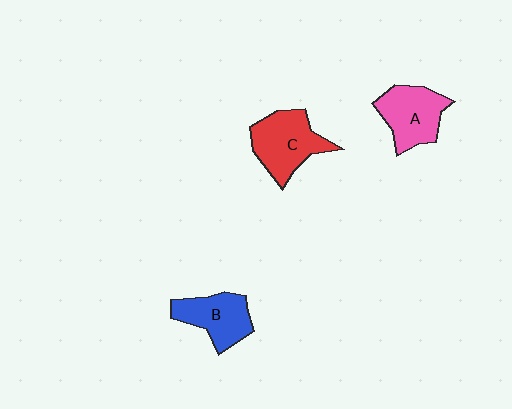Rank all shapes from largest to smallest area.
From largest to smallest: C (red), A (pink), B (blue).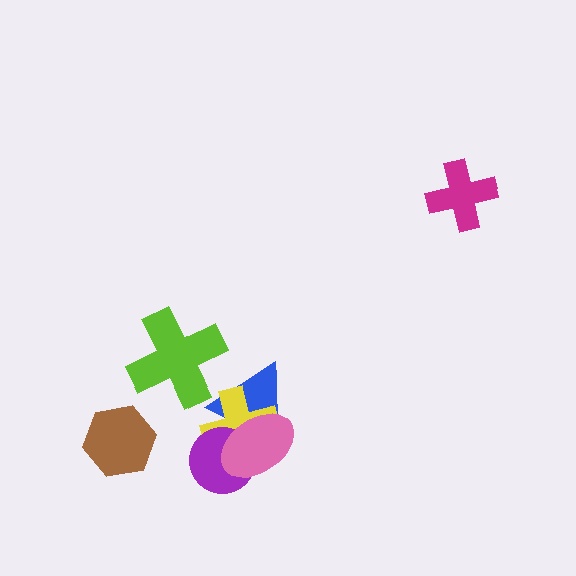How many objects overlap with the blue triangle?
3 objects overlap with the blue triangle.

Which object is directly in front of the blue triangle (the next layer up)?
The yellow cross is directly in front of the blue triangle.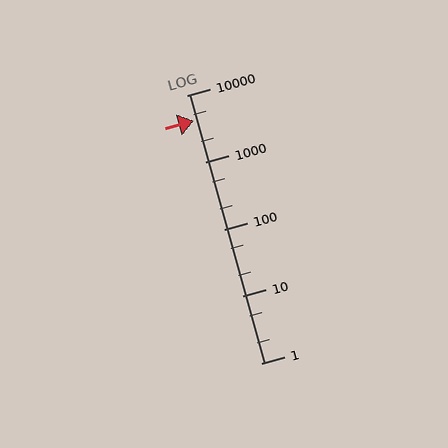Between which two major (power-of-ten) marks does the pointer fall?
The pointer is between 1000 and 10000.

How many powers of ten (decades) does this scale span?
The scale spans 4 decades, from 1 to 10000.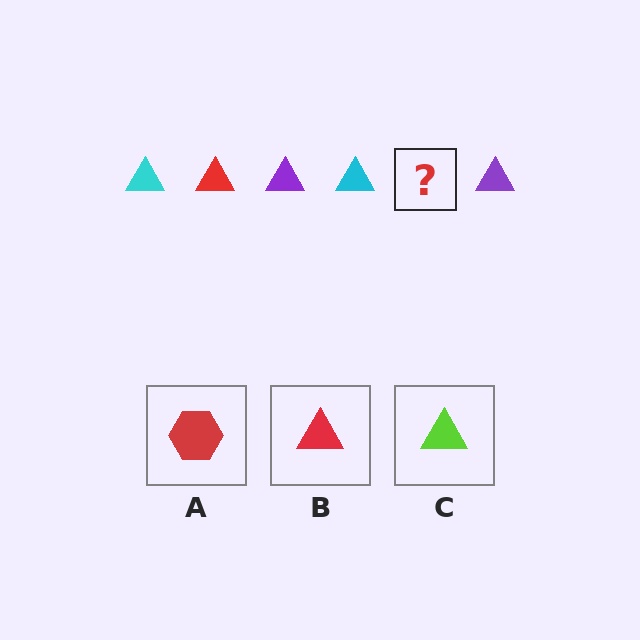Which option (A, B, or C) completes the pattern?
B.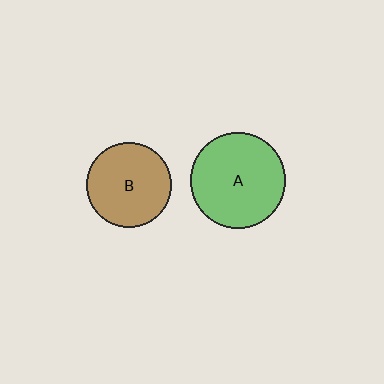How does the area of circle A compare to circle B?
Approximately 1.3 times.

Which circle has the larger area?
Circle A (green).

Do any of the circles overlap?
No, none of the circles overlap.